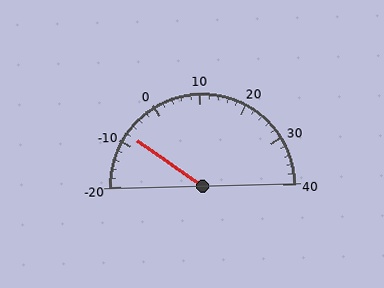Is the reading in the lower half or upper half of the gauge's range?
The reading is in the lower half of the range (-20 to 40).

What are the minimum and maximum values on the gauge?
The gauge ranges from -20 to 40.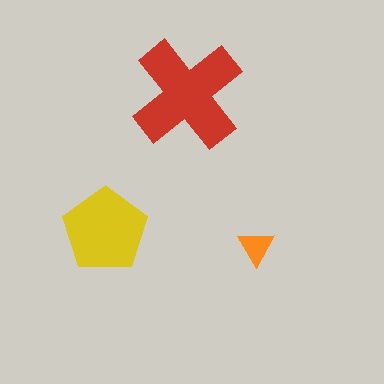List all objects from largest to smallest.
The red cross, the yellow pentagon, the orange triangle.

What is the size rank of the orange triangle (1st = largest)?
3rd.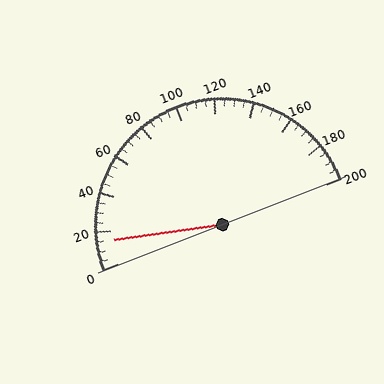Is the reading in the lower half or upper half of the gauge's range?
The reading is in the lower half of the range (0 to 200).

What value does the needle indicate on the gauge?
The needle indicates approximately 15.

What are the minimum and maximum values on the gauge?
The gauge ranges from 0 to 200.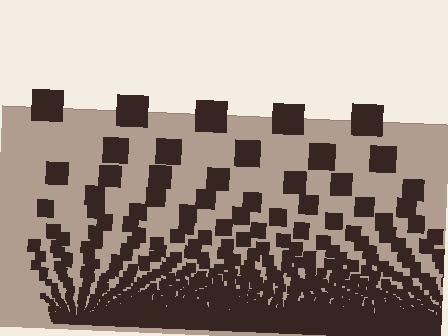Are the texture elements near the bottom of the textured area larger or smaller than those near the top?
Smaller. The gradient is inverted — elements near the bottom are smaller and denser.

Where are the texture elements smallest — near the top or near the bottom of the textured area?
Near the bottom.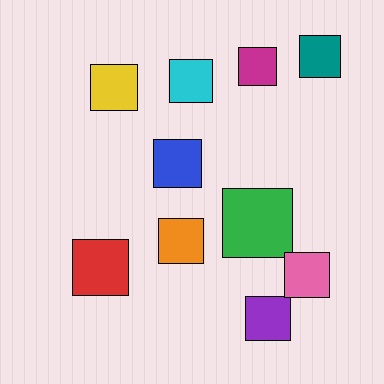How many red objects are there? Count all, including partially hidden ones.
There is 1 red object.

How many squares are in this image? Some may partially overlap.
There are 10 squares.